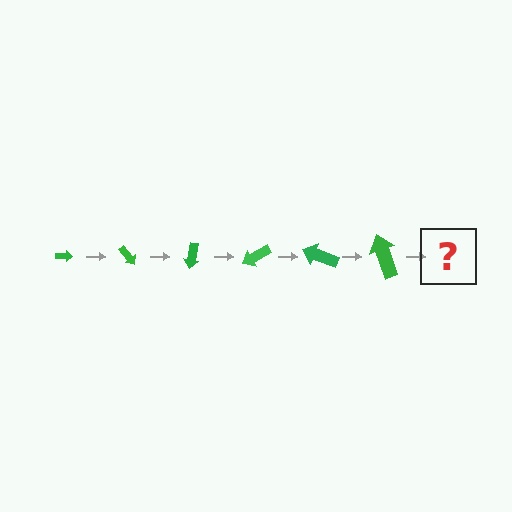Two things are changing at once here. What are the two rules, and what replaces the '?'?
The two rules are that the arrow grows larger each step and it rotates 50 degrees each step. The '?' should be an arrow, larger than the previous one and rotated 300 degrees from the start.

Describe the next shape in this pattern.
It should be an arrow, larger than the previous one and rotated 300 degrees from the start.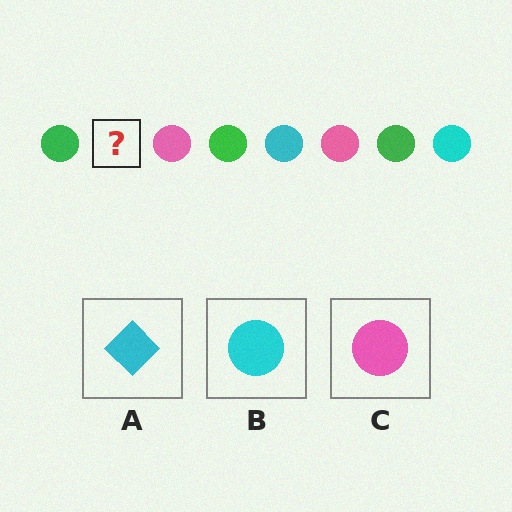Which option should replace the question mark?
Option B.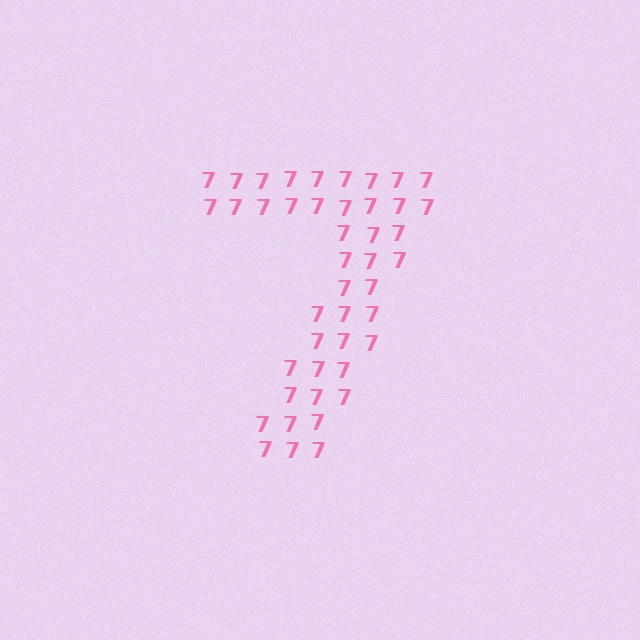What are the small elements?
The small elements are digit 7's.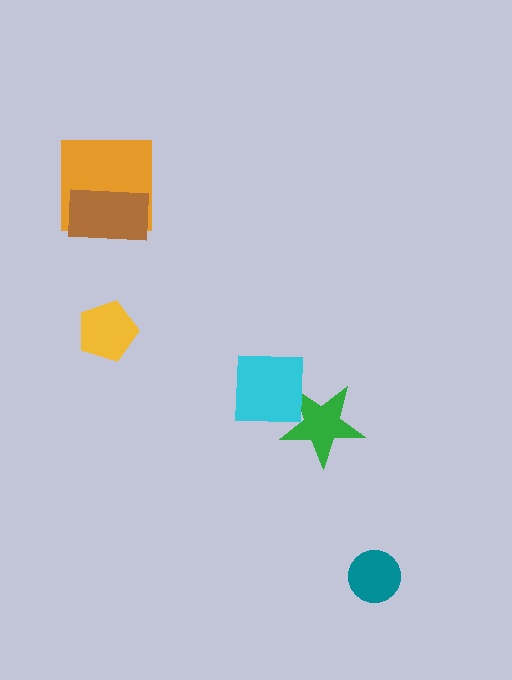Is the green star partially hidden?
Yes, it is partially covered by another shape.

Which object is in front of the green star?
The cyan square is in front of the green star.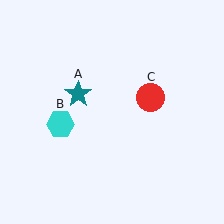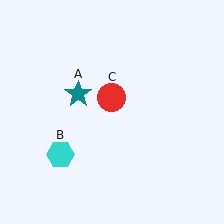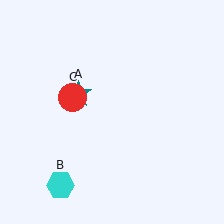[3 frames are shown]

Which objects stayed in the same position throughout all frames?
Teal star (object A) remained stationary.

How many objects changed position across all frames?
2 objects changed position: cyan hexagon (object B), red circle (object C).